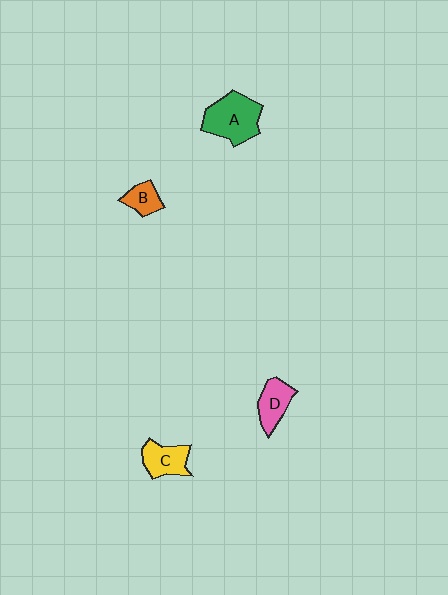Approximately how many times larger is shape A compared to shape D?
Approximately 1.7 times.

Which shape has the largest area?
Shape A (green).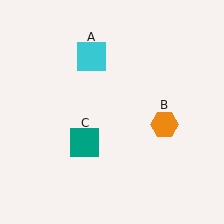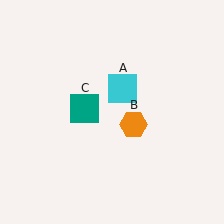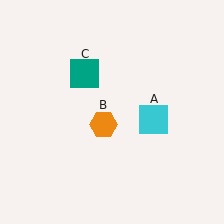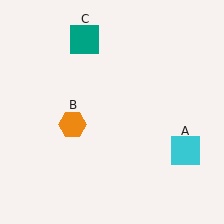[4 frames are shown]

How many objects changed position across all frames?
3 objects changed position: cyan square (object A), orange hexagon (object B), teal square (object C).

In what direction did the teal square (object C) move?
The teal square (object C) moved up.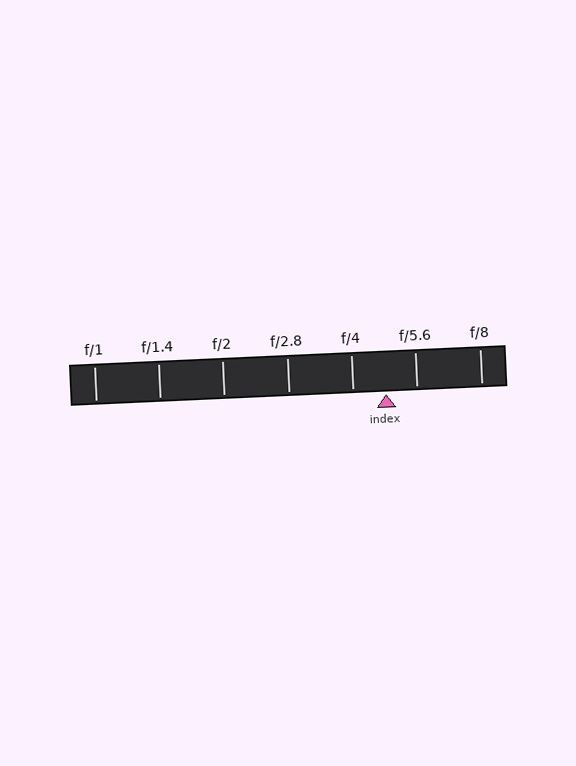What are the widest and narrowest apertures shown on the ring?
The widest aperture shown is f/1 and the narrowest is f/8.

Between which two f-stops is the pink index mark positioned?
The index mark is between f/4 and f/5.6.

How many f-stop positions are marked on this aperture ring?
There are 7 f-stop positions marked.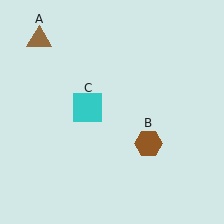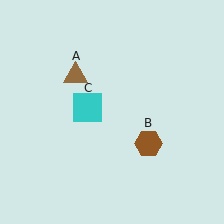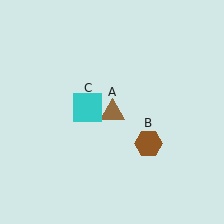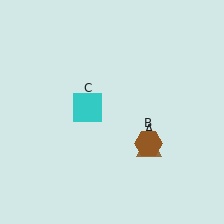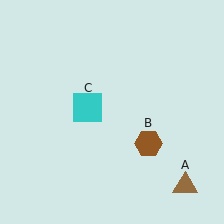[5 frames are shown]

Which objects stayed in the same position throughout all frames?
Brown hexagon (object B) and cyan square (object C) remained stationary.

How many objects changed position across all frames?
1 object changed position: brown triangle (object A).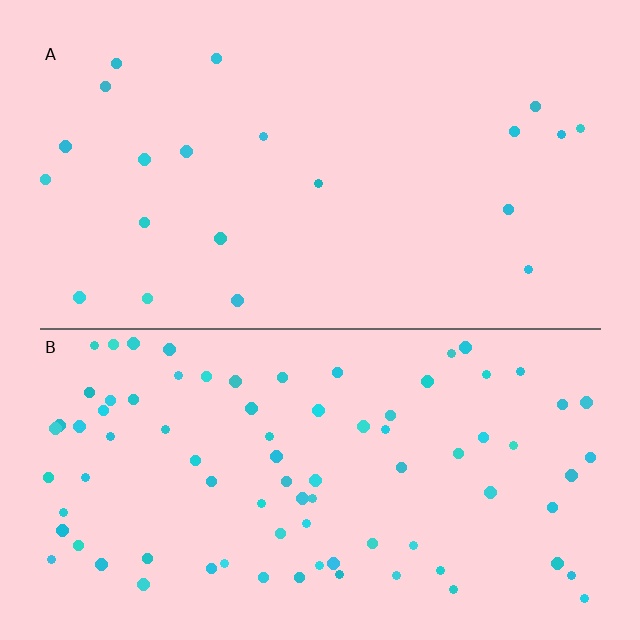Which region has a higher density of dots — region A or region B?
B (the bottom).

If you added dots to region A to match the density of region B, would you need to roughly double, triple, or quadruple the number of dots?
Approximately quadruple.